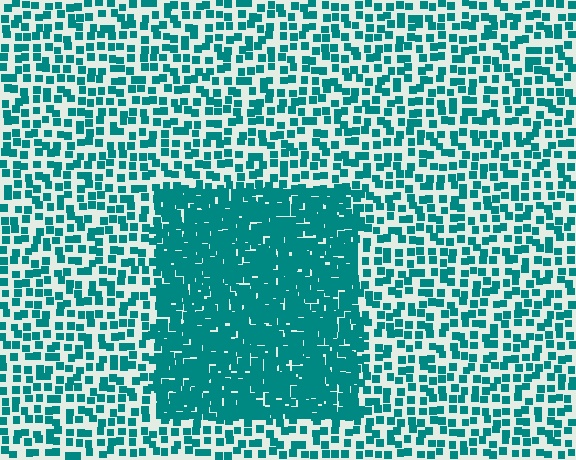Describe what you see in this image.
The image contains small teal elements arranged at two different densities. A rectangle-shaped region is visible where the elements are more densely packed than the surrounding area.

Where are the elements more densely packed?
The elements are more densely packed inside the rectangle boundary.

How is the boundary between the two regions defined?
The boundary is defined by a change in element density (approximately 2.5x ratio). All elements are the same color, size, and shape.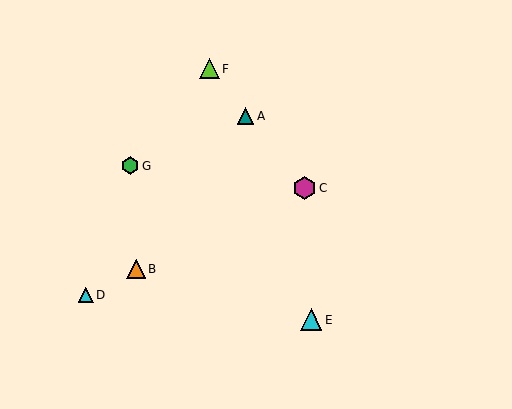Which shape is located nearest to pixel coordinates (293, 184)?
The magenta hexagon (labeled C) at (304, 188) is nearest to that location.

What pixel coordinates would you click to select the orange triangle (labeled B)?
Click at (136, 269) to select the orange triangle B.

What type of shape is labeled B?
Shape B is an orange triangle.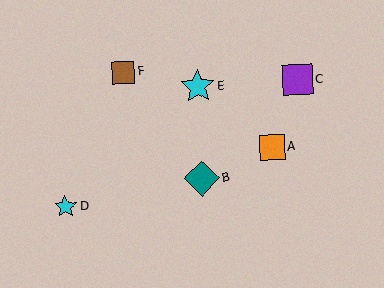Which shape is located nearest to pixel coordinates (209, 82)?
The cyan star (labeled E) at (198, 86) is nearest to that location.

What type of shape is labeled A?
Shape A is an orange square.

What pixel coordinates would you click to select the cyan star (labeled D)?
Click at (65, 206) to select the cyan star D.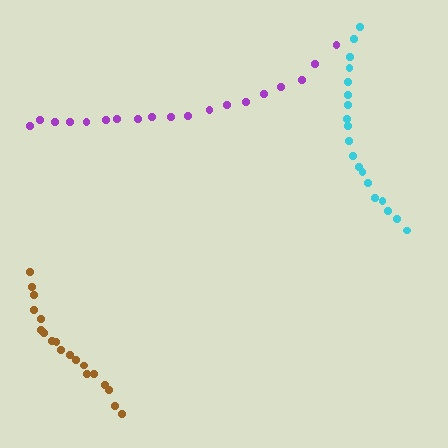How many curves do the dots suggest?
There are 3 distinct paths.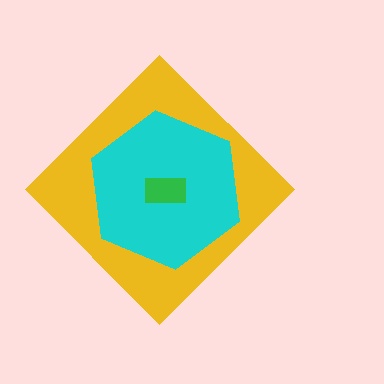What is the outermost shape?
The yellow diamond.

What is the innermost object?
The green rectangle.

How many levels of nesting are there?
3.